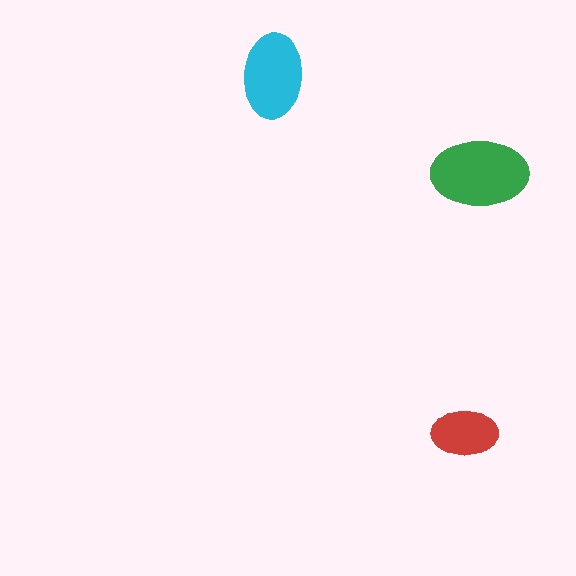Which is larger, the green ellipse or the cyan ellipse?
The green one.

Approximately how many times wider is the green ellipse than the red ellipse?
About 1.5 times wider.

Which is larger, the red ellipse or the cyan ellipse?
The cyan one.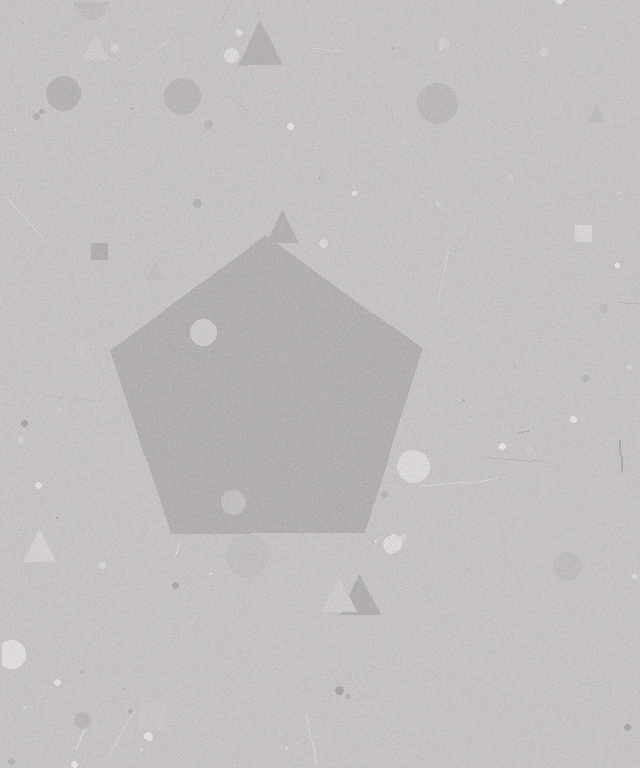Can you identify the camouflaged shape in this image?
The camouflaged shape is a pentagon.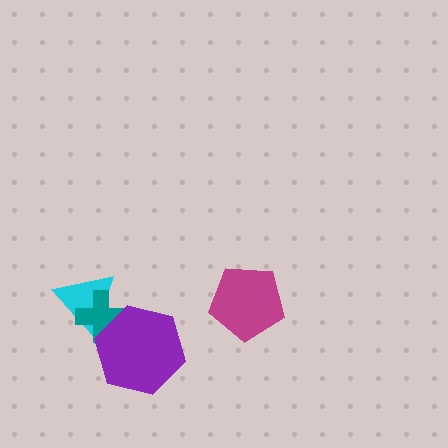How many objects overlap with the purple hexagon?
2 objects overlap with the purple hexagon.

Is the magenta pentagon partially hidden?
No, no other shape covers it.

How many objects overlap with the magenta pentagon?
0 objects overlap with the magenta pentagon.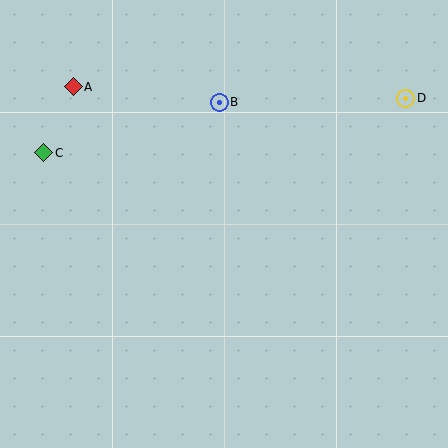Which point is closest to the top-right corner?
Point D is closest to the top-right corner.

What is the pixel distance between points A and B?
The distance between A and B is 147 pixels.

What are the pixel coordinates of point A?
Point A is at (73, 87).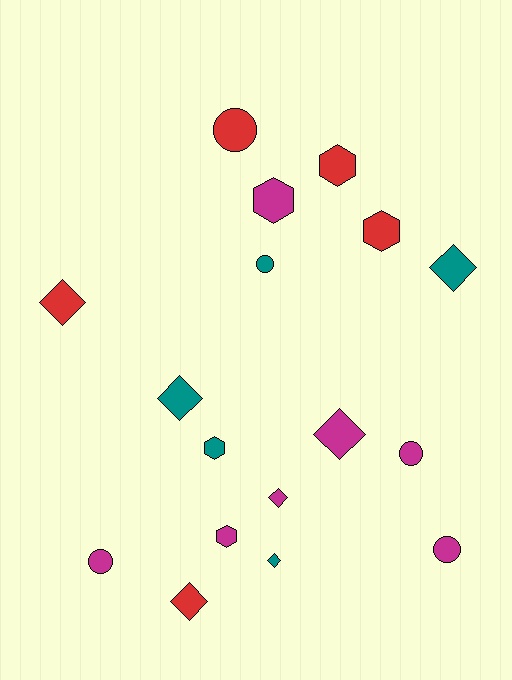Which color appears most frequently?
Magenta, with 7 objects.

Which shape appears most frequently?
Diamond, with 7 objects.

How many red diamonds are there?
There are 2 red diamonds.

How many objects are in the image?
There are 17 objects.